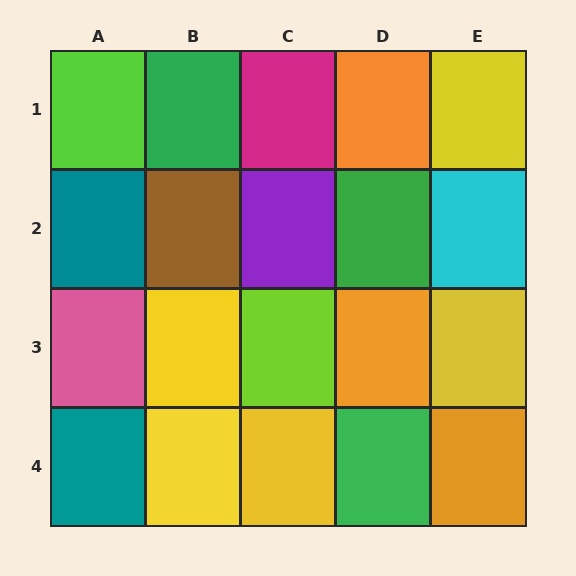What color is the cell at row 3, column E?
Yellow.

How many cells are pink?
1 cell is pink.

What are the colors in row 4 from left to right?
Teal, yellow, yellow, green, orange.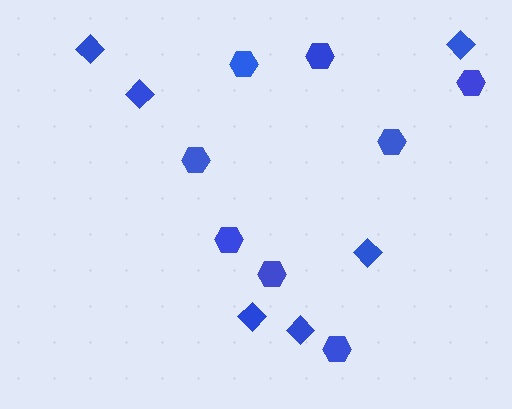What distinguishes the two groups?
There are 2 groups: one group of hexagons (8) and one group of diamonds (6).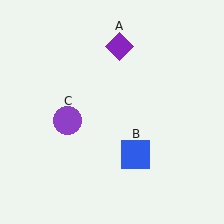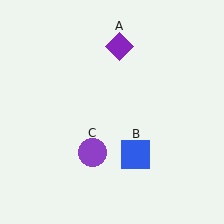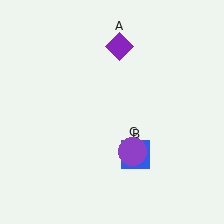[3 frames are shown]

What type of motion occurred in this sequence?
The purple circle (object C) rotated counterclockwise around the center of the scene.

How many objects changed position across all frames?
1 object changed position: purple circle (object C).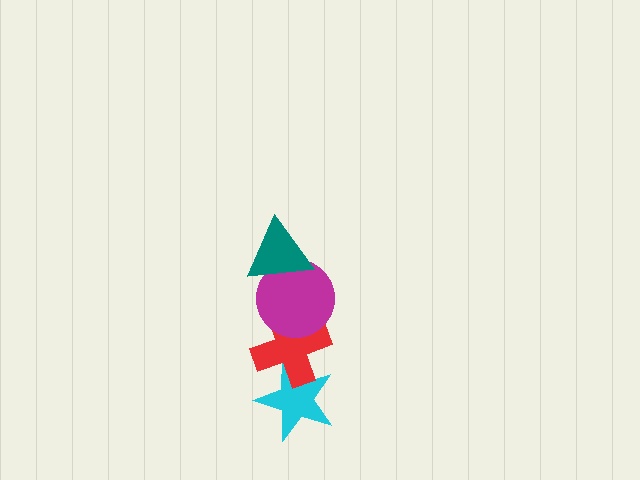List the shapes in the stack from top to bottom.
From top to bottom: the teal triangle, the magenta circle, the red cross, the cyan star.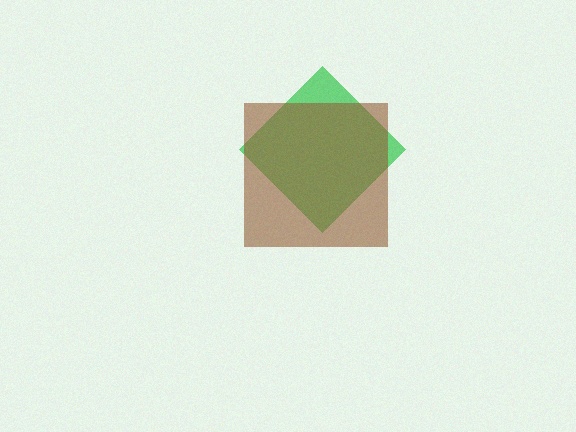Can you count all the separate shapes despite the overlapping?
Yes, there are 2 separate shapes.